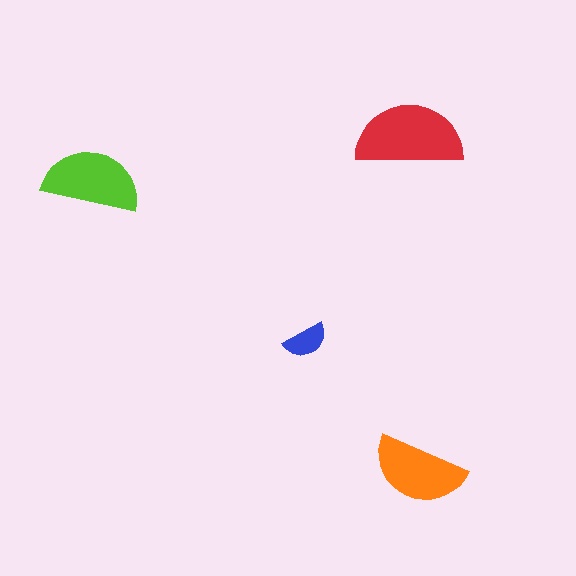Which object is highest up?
The red semicircle is topmost.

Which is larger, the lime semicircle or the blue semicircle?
The lime one.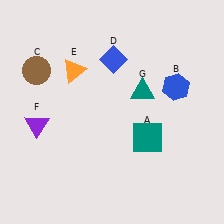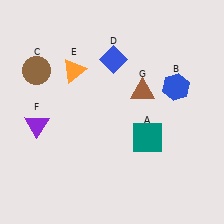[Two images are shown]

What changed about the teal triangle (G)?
In Image 1, G is teal. In Image 2, it changed to brown.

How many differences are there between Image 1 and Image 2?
There is 1 difference between the two images.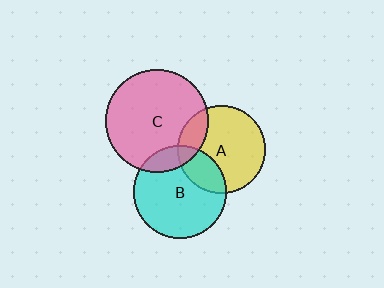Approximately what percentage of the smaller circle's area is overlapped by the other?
Approximately 20%.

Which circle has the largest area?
Circle C (pink).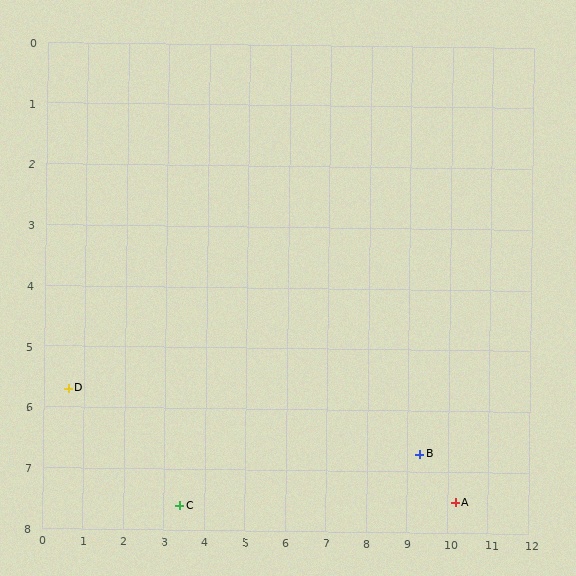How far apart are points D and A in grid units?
Points D and A are about 9.8 grid units apart.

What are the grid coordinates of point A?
Point A is at approximately (10.2, 7.5).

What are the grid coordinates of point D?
Point D is at approximately (0.6, 5.7).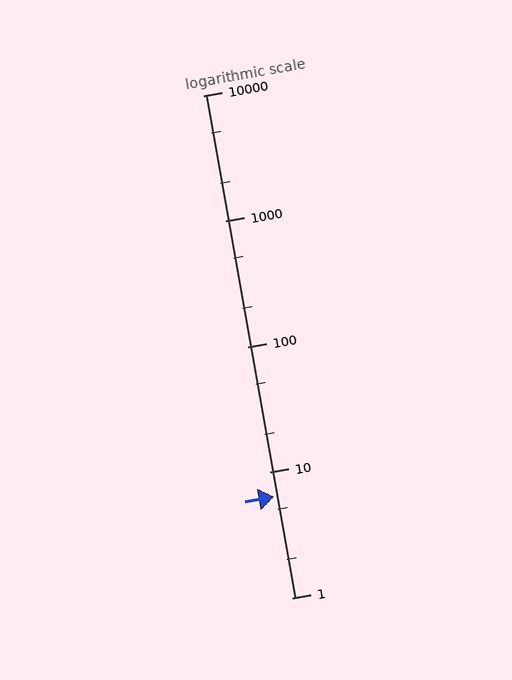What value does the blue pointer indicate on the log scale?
The pointer indicates approximately 6.4.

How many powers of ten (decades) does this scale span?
The scale spans 4 decades, from 1 to 10000.